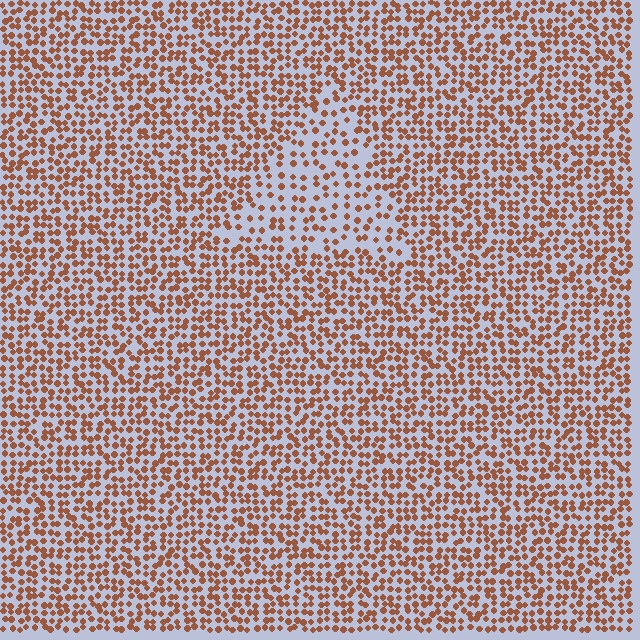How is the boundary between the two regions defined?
The boundary is defined by a change in element density (approximately 1.8x ratio). All elements are the same color, size, and shape.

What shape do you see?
I see a triangle.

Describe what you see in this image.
The image contains small brown elements arranged at two different densities. A triangle-shaped region is visible where the elements are less densely packed than the surrounding area.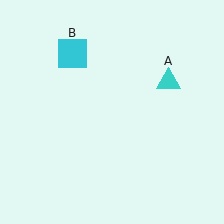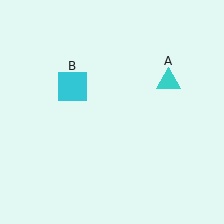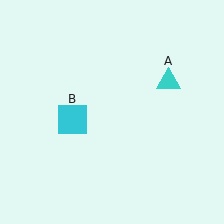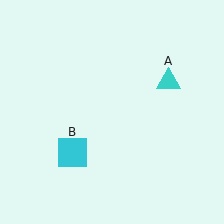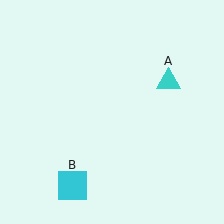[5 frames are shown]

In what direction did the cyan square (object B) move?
The cyan square (object B) moved down.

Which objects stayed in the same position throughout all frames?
Cyan triangle (object A) remained stationary.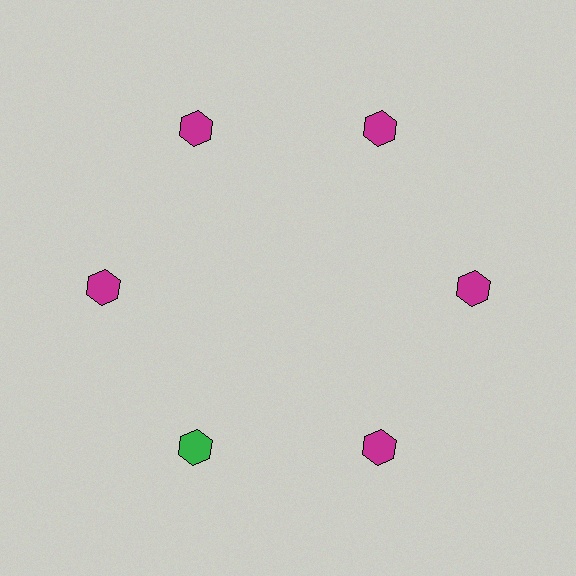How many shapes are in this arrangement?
There are 6 shapes arranged in a ring pattern.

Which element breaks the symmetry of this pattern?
The green hexagon at roughly the 7 o'clock position breaks the symmetry. All other shapes are magenta hexagons.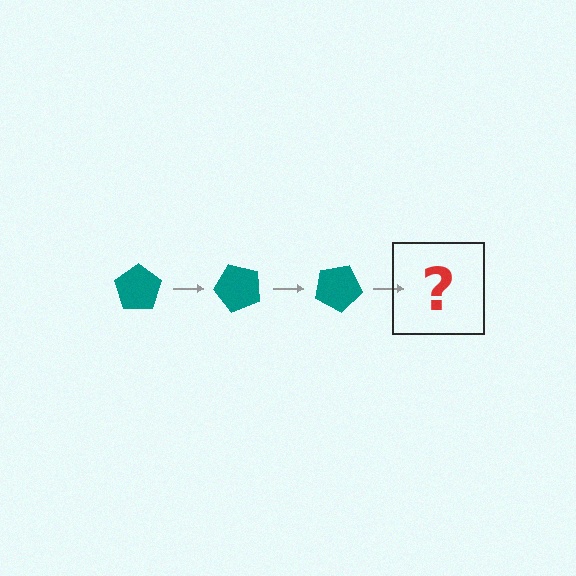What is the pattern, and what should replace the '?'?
The pattern is that the pentagon rotates 50 degrees each step. The '?' should be a teal pentagon rotated 150 degrees.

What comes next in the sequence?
The next element should be a teal pentagon rotated 150 degrees.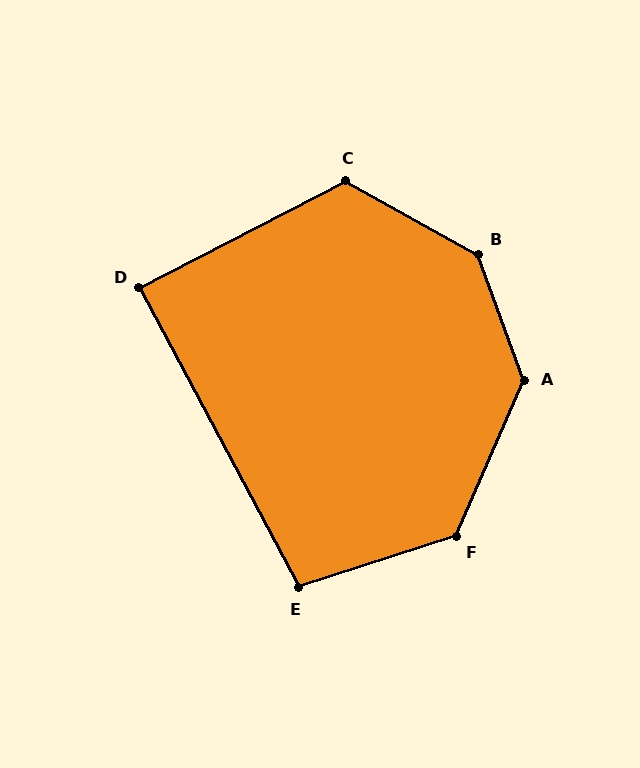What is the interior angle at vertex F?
Approximately 131 degrees (obtuse).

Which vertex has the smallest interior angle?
D, at approximately 89 degrees.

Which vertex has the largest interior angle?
B, at approximately 139 degrees.